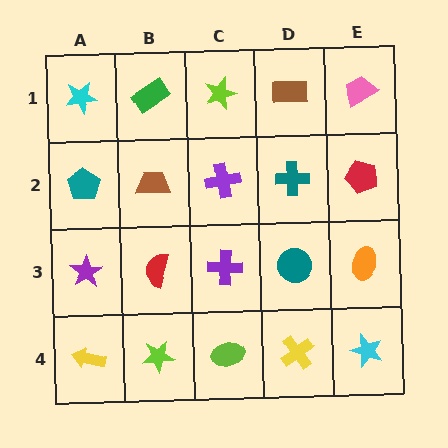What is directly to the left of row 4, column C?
A lime star.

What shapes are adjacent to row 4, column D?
A teal circle (row 3, column D), a lime ellipse (row 4, column C), a cyan star (row 4, column E).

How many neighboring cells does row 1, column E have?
2.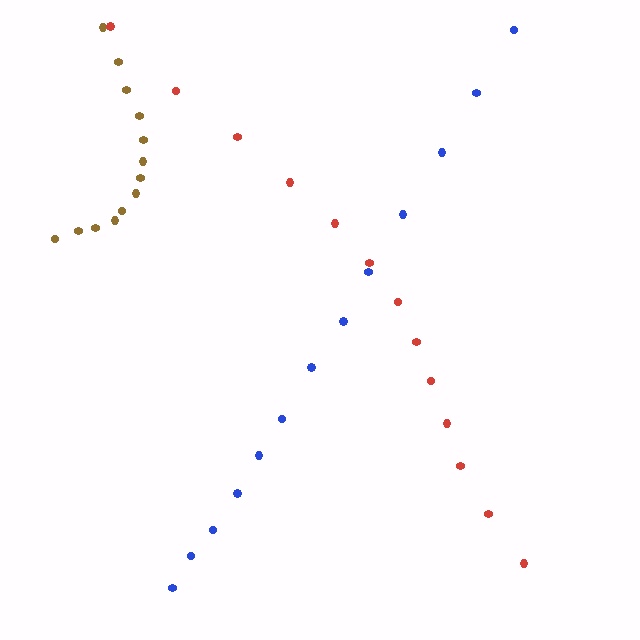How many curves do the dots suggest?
There are 3 distinct paths.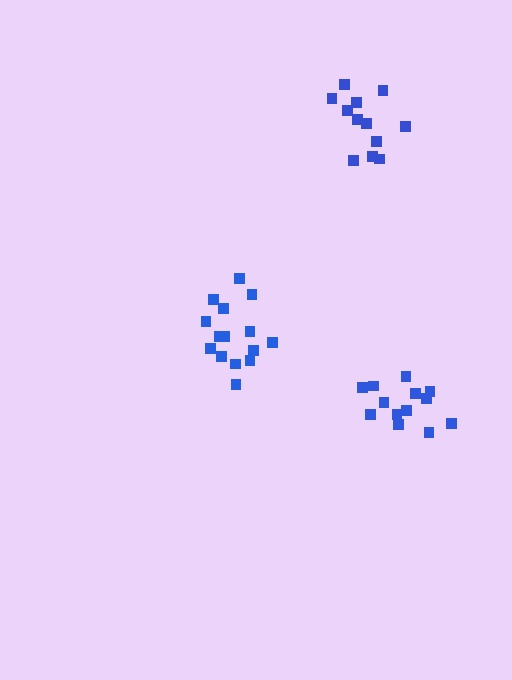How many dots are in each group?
Group 1: 15 dots, Group 2: 13 dots, Group 3: 12 dots (40 total).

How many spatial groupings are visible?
There are 3 spatial groupings.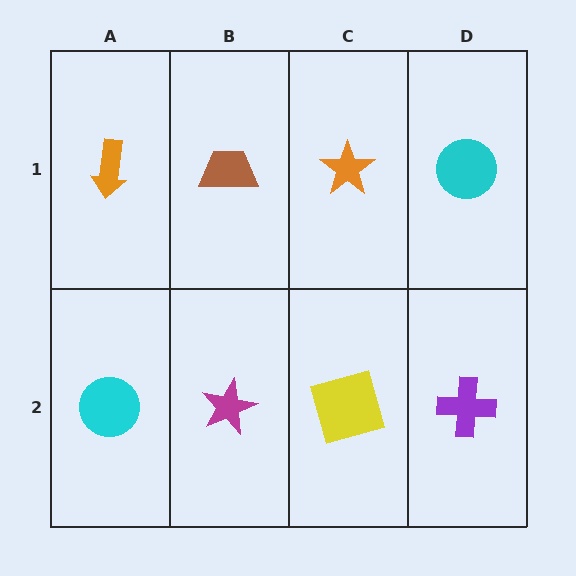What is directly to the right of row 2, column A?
A magenta star.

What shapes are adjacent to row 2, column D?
A cyan circle (row 1, column D), a yellow square (row 2, column C).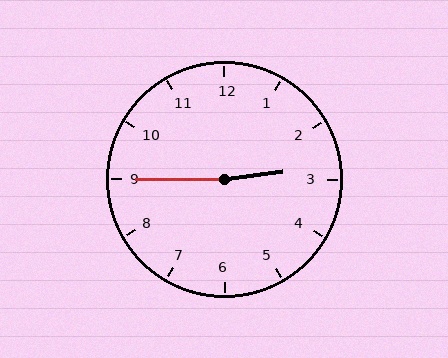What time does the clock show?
2:45.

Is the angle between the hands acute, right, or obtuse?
It is obtuse.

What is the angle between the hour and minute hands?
Approximately 172 degrees.